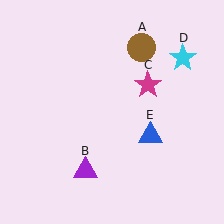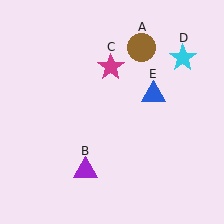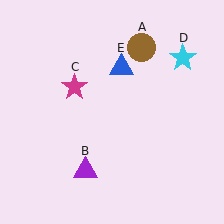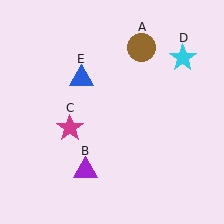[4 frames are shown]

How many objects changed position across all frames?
2 objects changed position: magenta star (object C), blue triangle (object E).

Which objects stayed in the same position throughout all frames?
Brown circle (object A) and purple triangle (object B) and cyan star (object D) remained stationary.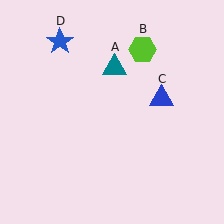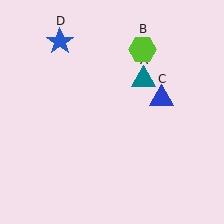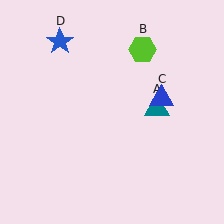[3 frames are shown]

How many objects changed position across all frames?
1 object changed position: teal triangle (object A).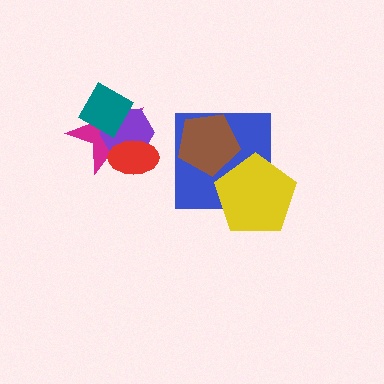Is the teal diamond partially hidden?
No, no other shape covers it.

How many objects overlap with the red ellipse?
2 objects overlap with the red ellipse.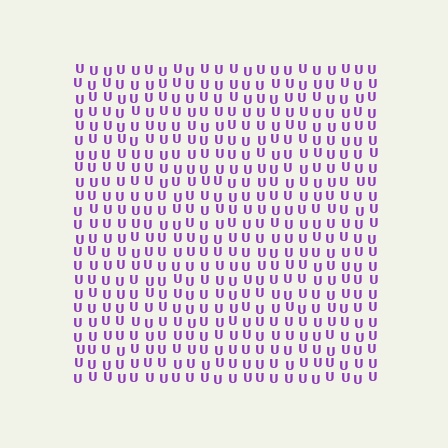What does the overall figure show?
The overall figure shows a square.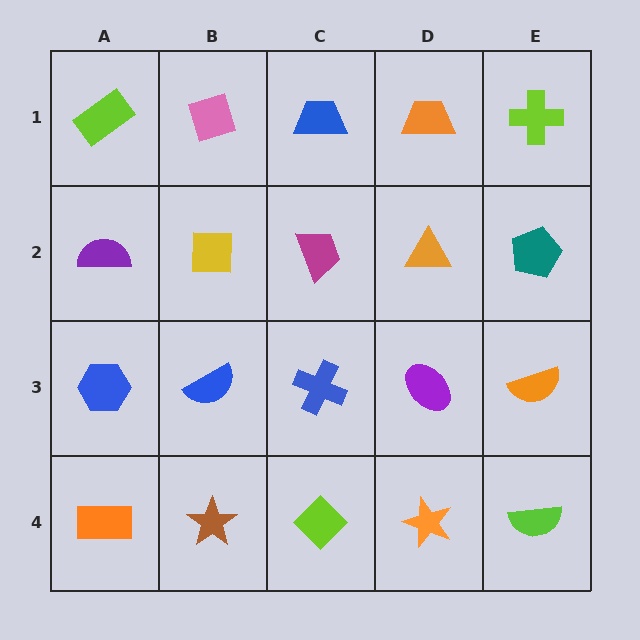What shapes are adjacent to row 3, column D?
An orange triangle (row 2, column D), an orange star (row 4, column D), a blue cross (row 3, column C), an orange semicircle (row 3, column E).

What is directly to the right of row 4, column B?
A lime diamond.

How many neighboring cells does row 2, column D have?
4.